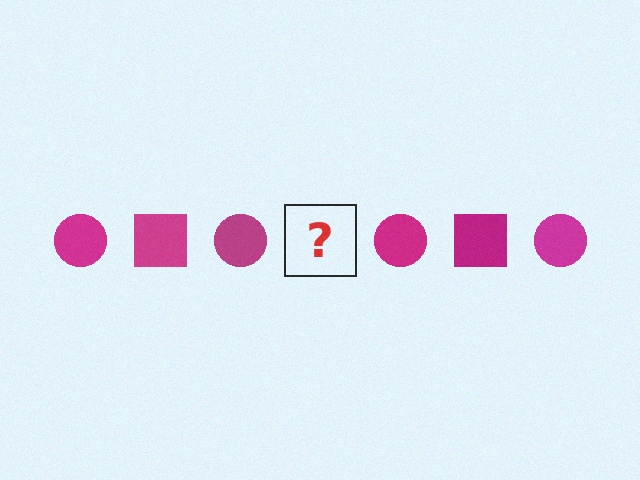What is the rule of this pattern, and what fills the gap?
The rule is that the pattern cycles through circle, square shapes in magenta. The gap should be filled with a magenta square.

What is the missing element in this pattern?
The missing element is a magenta square.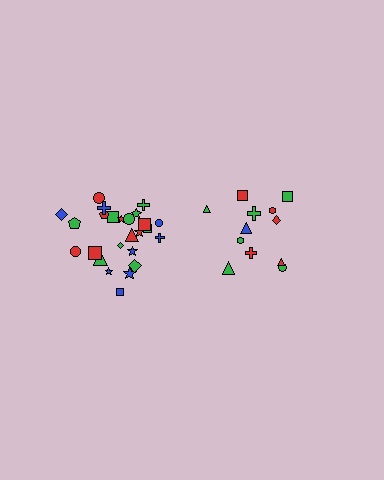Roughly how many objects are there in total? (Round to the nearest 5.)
Roughly 35 objects in total.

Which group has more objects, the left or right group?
The left group.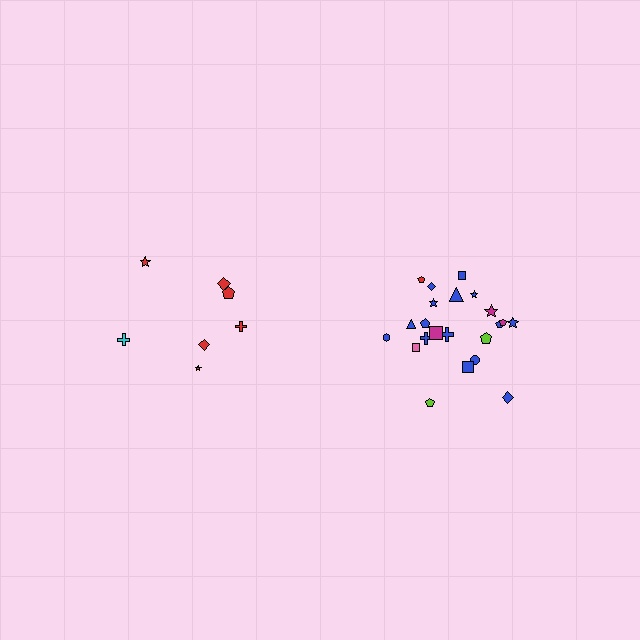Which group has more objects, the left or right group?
The right group.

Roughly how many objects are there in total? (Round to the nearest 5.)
Roughly 30 objects in total.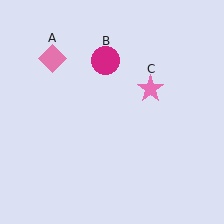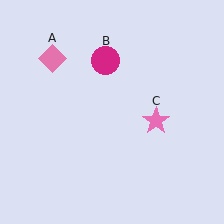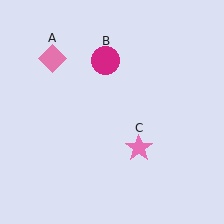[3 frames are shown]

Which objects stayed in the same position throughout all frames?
Pink diamond (object A) and magenta circle (object B) remained stationary.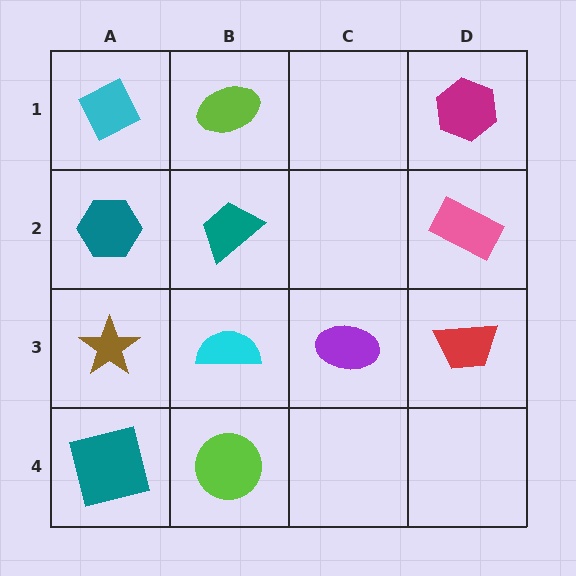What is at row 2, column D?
A pink rectangle.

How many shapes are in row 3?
4 shapes.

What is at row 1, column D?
A magenta hexagon.